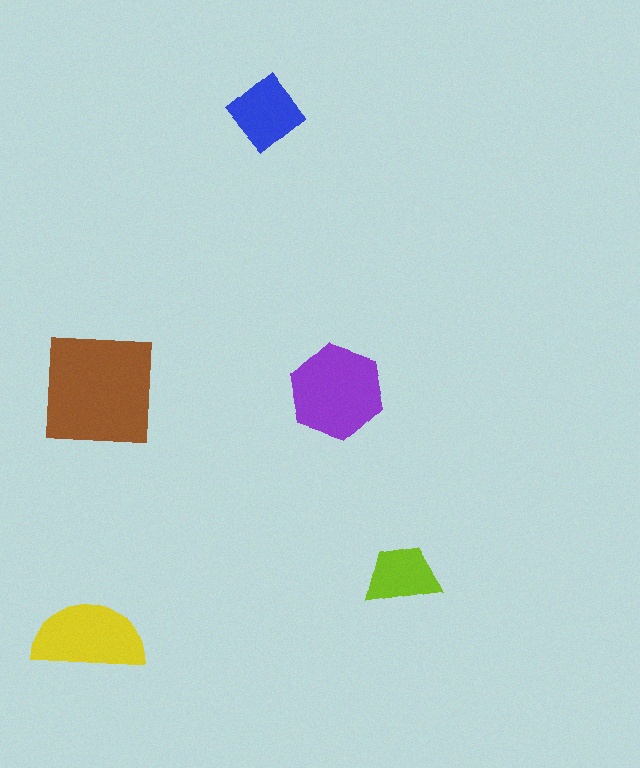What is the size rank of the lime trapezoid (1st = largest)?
5th.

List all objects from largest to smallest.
The brown square, the purple hexagon, the yellow semicircle, the blue diamond, the lime trapezoid.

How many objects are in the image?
There are 5 objects in the image.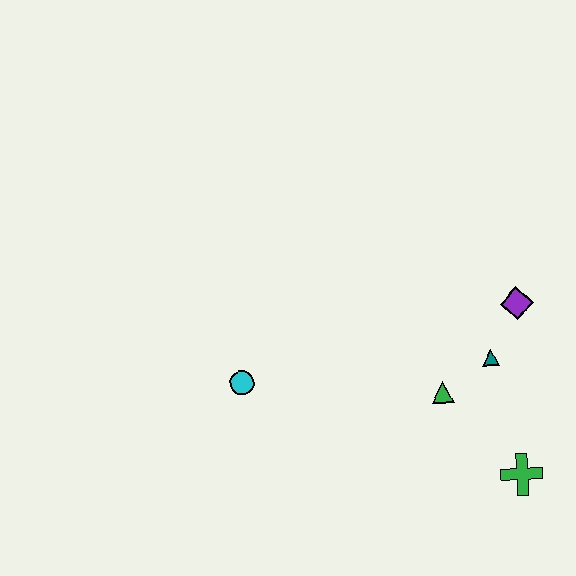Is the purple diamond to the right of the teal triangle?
Yes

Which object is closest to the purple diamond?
The teal triangle is closest to the purple diamond.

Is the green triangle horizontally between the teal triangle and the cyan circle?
Yes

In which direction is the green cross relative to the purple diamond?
The green cross is below the purple diamond.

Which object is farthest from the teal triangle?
The cyan circle is farthest from the teal triangle.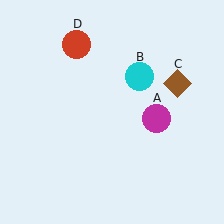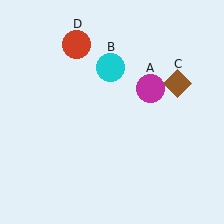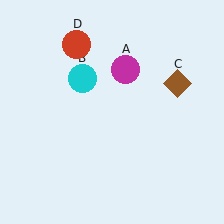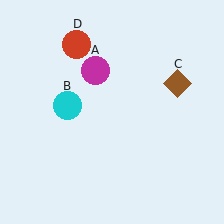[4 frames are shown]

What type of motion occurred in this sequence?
The magenta circle (object A), cyan circle (object B) rotated counterclockwise around the center of the scene.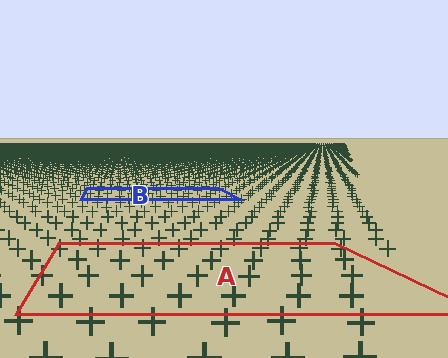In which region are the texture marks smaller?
The texture marks are smaller in region B, because it is farther away.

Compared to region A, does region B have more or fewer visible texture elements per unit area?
Region B has more texture elements per unit area — they are packed more densely because it is farther away.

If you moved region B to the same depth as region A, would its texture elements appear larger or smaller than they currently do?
They would appear larger. At a closer depth, the same texture elements are projected at a bigger on-screen size.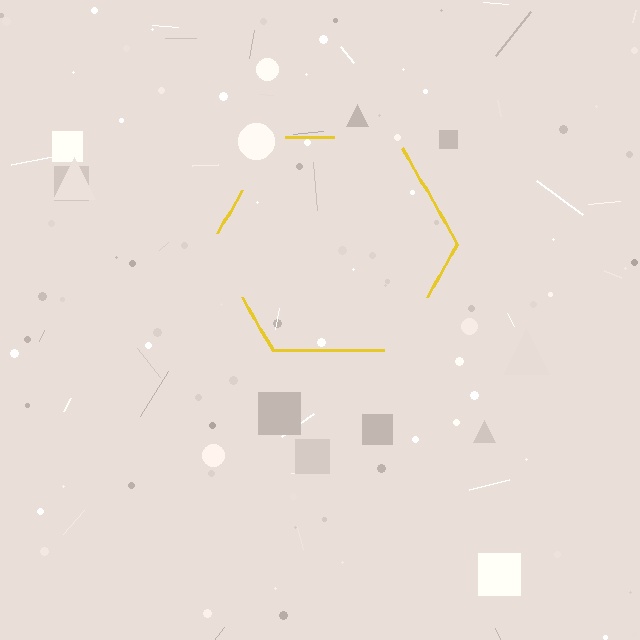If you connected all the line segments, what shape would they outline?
They would outline a hexagon.